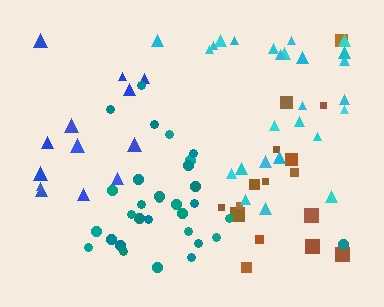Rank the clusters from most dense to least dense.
teal, cyan, brown, blue.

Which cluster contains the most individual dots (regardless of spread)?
Teal (31).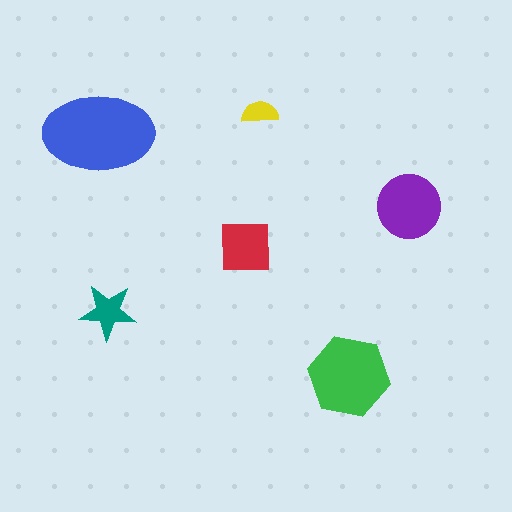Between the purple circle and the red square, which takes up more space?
The purple circle.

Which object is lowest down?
The green hexagon is bottommost.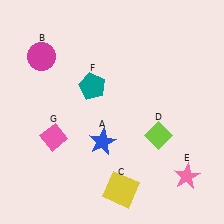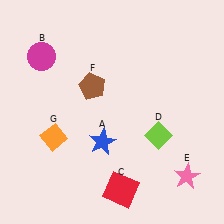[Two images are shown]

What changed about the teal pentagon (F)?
In Image 1, F is teal. In Image 2, it changed to brown.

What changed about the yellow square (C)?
In Image 1, C is yellow. In Image 2, it changed to red.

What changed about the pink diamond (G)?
In Image 1, G is pink. In Image 2, it changed to orange.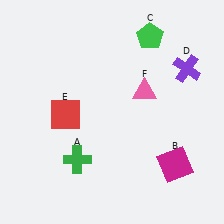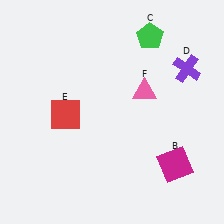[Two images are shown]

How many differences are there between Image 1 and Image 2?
There is 1 difference between the two images.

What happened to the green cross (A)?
The green cross (A) was removed in Image 2. It was in the bottom-left area of Image 1.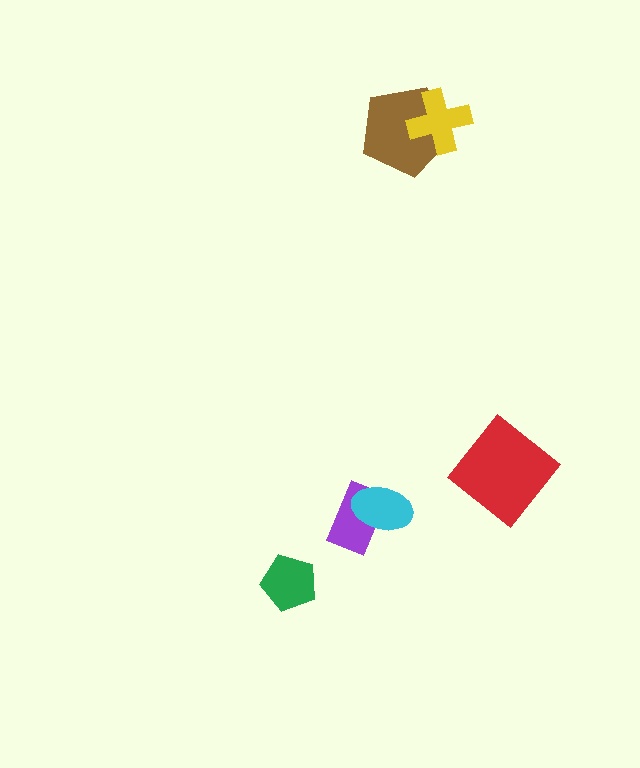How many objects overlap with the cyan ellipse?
1 object overlaps with the cyan ellipse.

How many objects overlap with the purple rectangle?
1 object overlaps with the purple rectangle.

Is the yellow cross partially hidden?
No, no other shape covers it.